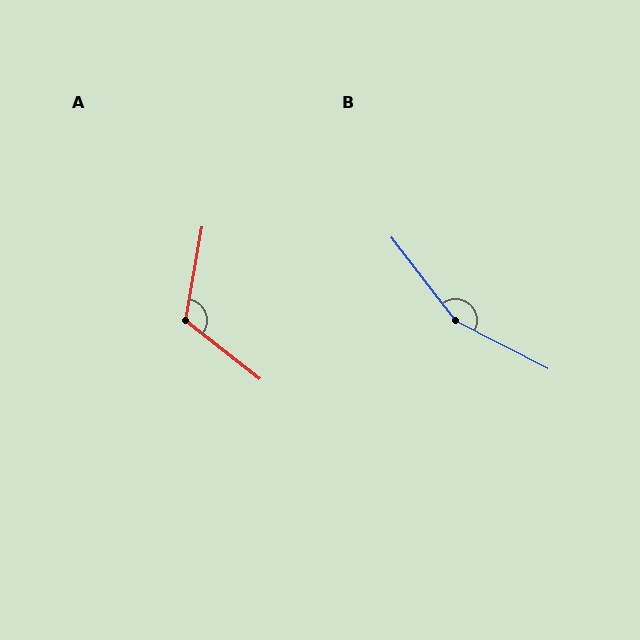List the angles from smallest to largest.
A (118°), B (155°).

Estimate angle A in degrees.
Approximately 118 degrees.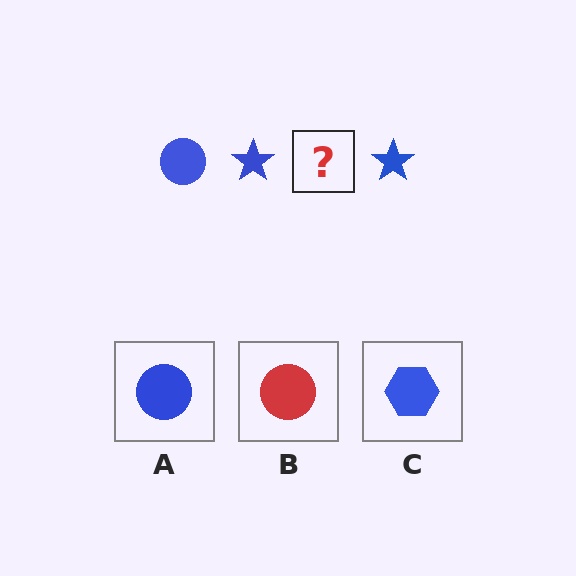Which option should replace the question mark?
Option A.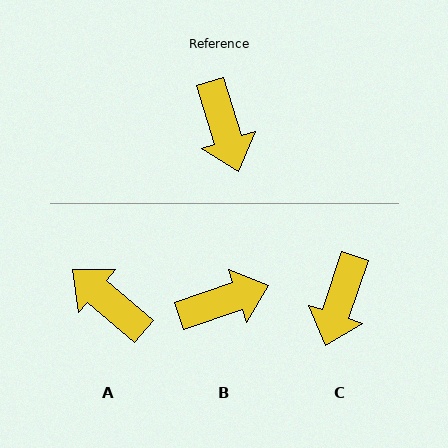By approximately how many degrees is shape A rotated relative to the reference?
Approximately 148 degrees clockwise.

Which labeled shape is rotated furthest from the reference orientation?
A, about 148 degrees away.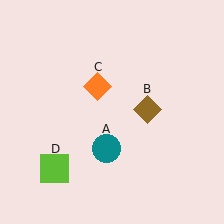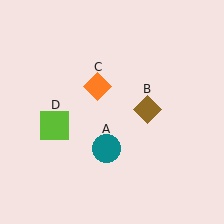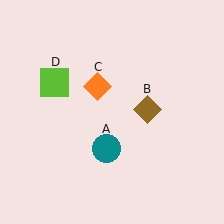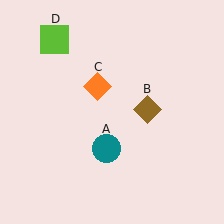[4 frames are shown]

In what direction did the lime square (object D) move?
The lime square (object D) moved up.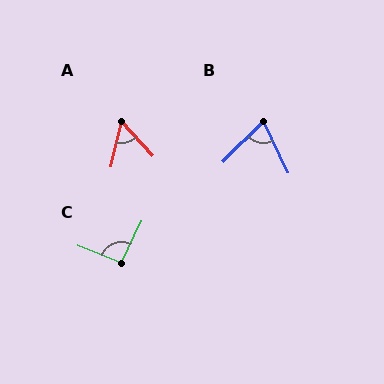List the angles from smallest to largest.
A (55°), B (70°), C (94°).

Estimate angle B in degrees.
Approximately 70 degrees.